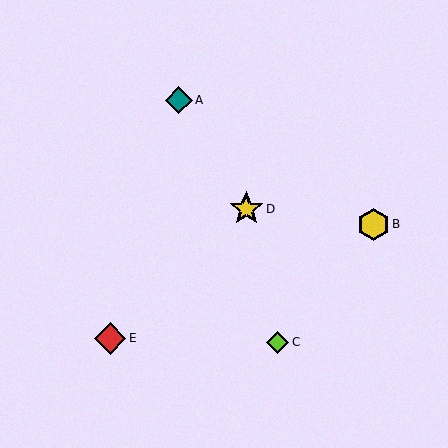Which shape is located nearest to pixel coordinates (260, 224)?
The yellow star (labeled D) at (246, 209) is nearest to that location.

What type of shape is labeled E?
Shape E is a red diamond.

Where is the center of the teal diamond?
The center of the teal diamond is at (179, 100).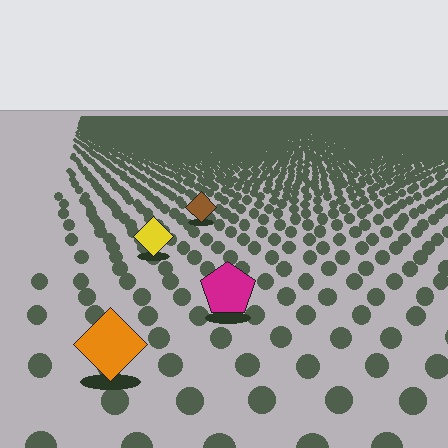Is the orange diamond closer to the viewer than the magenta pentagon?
Yes. The orange diamond is closer — you can tell from the texture gradient: the ground texture is coarser near it.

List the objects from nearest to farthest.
From nearest to farthest: the orange diamond, the magenta pentagon, the yellow diamond, the brown diamond.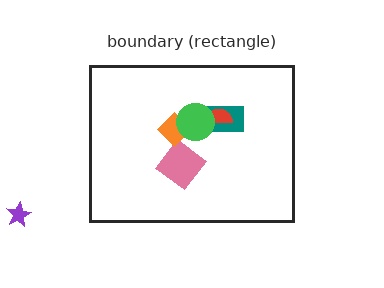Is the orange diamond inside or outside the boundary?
Inside.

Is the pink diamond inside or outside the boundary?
Inside.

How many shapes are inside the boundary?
5 inside, 1 outside.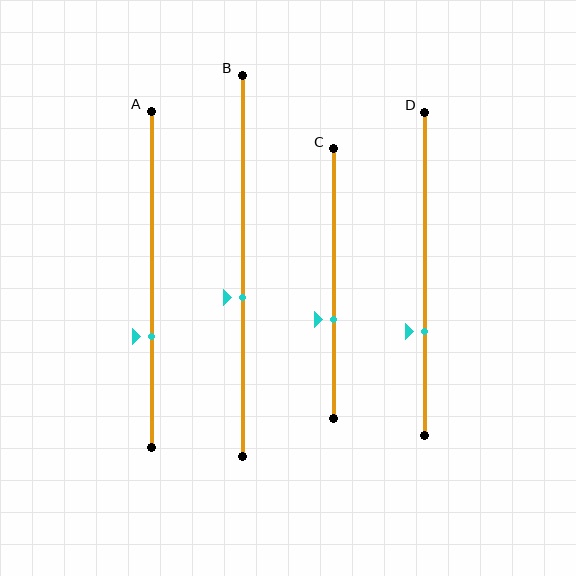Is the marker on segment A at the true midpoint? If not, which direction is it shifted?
No, the marker on segment A is shifted downward by about 17% of the segment length.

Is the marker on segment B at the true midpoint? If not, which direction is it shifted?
No, the marker on segment B is shifted downward by about 8% of the segment length.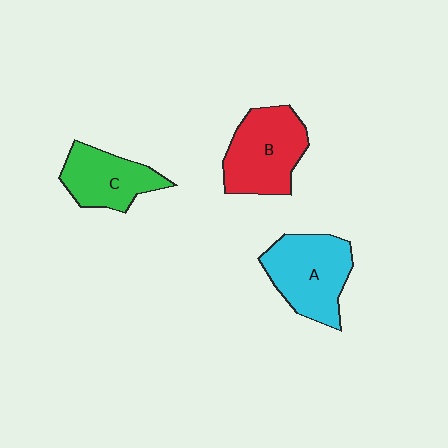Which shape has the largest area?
Shape A (cyan).